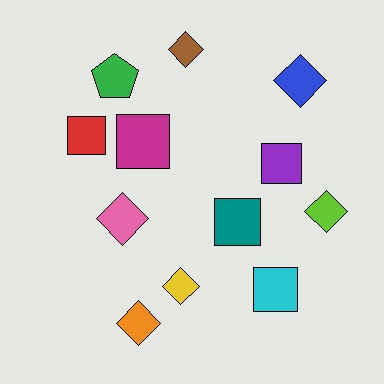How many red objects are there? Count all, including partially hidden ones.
There is 1 red object.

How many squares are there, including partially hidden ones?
There are 5 squares.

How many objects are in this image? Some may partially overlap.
There are 12 objects.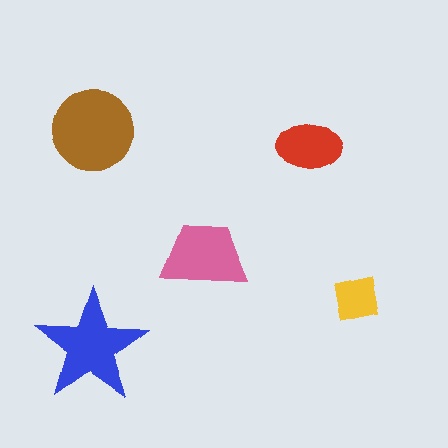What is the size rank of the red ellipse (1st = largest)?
4th.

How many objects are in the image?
There are 5 objects in the image.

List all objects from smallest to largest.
The yellow square, the red ellipse, the pink trapezoid, the blue star, the brown circle.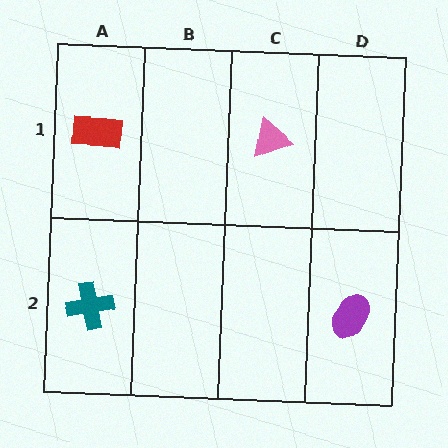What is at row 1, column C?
A pink triangle.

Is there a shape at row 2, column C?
No, that cell is empty.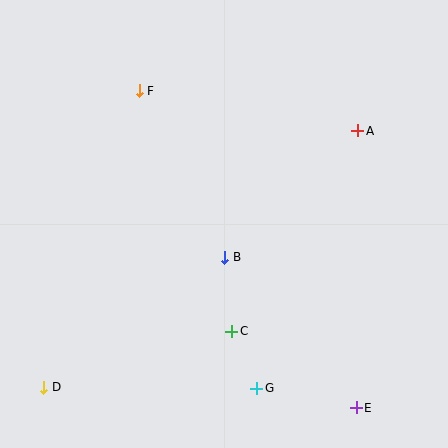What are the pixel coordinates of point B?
Point B is at (225, 257).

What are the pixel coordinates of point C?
Point C is at (232, 331).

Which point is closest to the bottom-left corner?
Point D is closest to the bottom-left corner.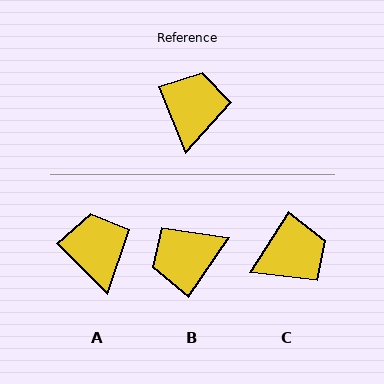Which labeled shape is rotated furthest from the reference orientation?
B, about 123 degrees away.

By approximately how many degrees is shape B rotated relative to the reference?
Approximately 123 degrees counter-clockwise.